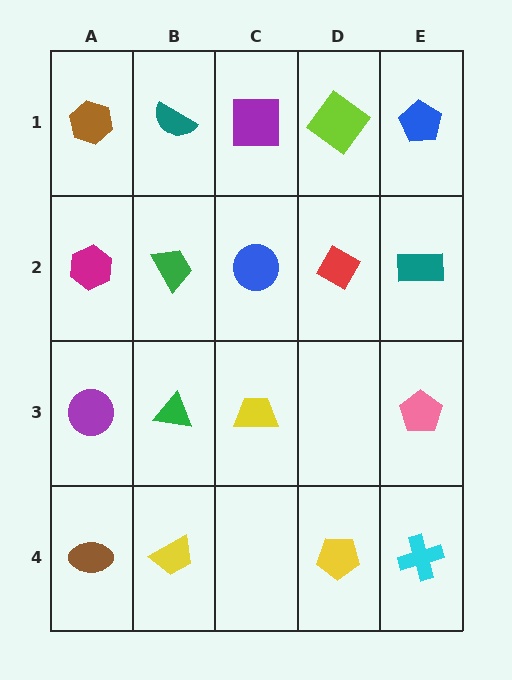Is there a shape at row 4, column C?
No, that cell is empty.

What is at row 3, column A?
A purple circle.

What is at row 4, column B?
A yellow trapezoid.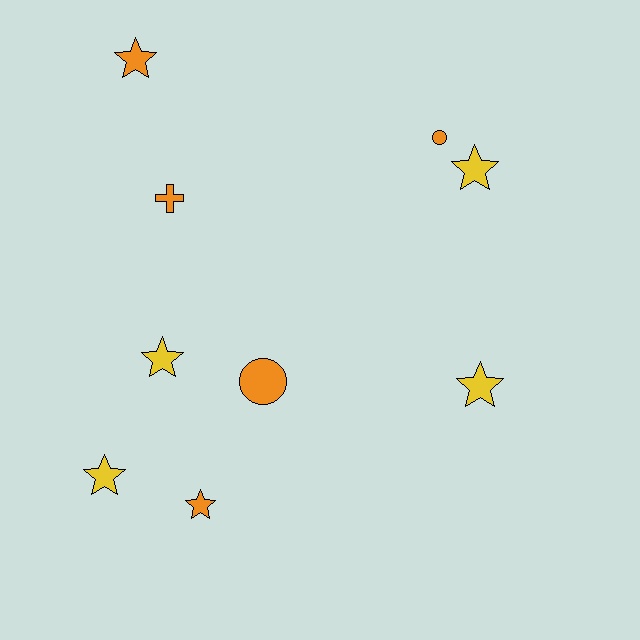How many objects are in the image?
There are 9 objects.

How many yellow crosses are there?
There are no yellow crosses.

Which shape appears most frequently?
Star, with 6 objects.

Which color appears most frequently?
Orange, with 5 objects.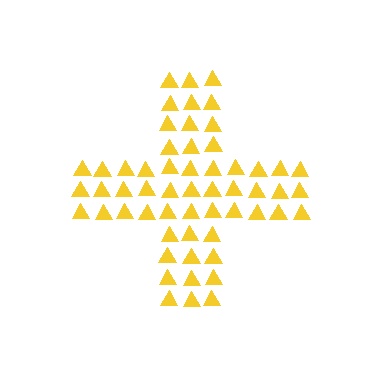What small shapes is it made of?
It is made of small triangles.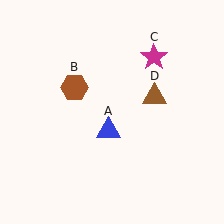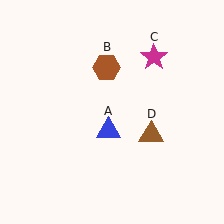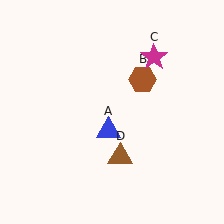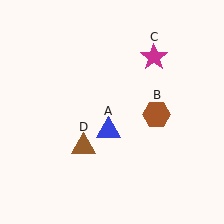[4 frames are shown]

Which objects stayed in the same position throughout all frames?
Blue triangle (object A) and magenta star (object C) remained stationary.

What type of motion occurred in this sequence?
The brown hexagon (object B), brown triangle (object D) rotated clockwise around the center of the scene.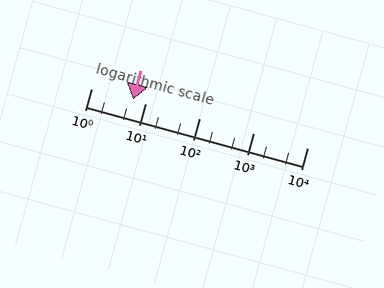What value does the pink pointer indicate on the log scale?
The pointer indicates approximately 6.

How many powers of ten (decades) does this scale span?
The scale spans 4 decades, from 1 to 10000.